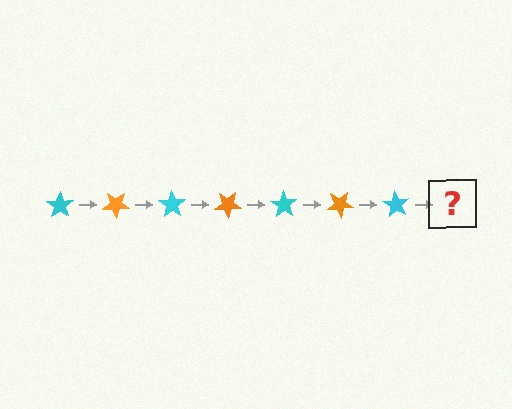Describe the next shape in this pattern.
It should be an orange star, rotated 245 degrees from the start.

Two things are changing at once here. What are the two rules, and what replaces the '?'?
The two rules are that it rotates 35 degrees each step and the color cycles through cyan and orange. The '?' should be an orange star, rotated 245 degrees from the start.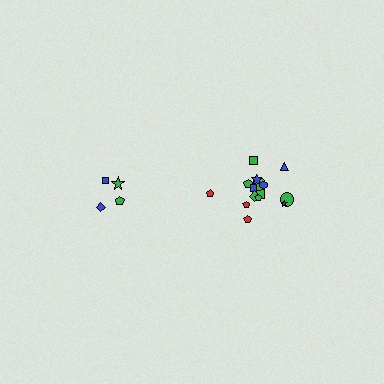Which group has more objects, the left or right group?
The right group.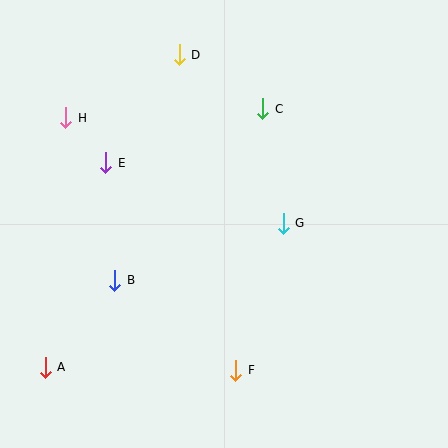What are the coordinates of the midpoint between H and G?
The midpoint between H and G is at (175, 171).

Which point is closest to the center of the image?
Point G at (283, 223) is closest to the center.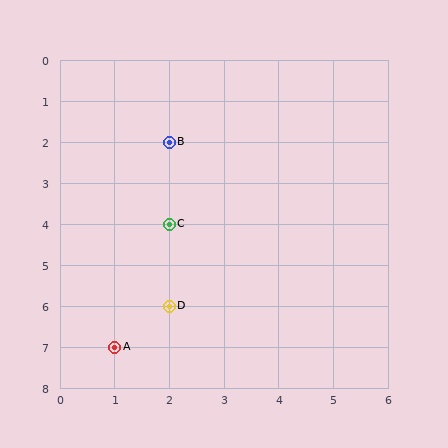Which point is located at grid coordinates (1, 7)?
Point A is at (1, 7).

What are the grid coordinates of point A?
Point A is at grid coordinates (1, 7).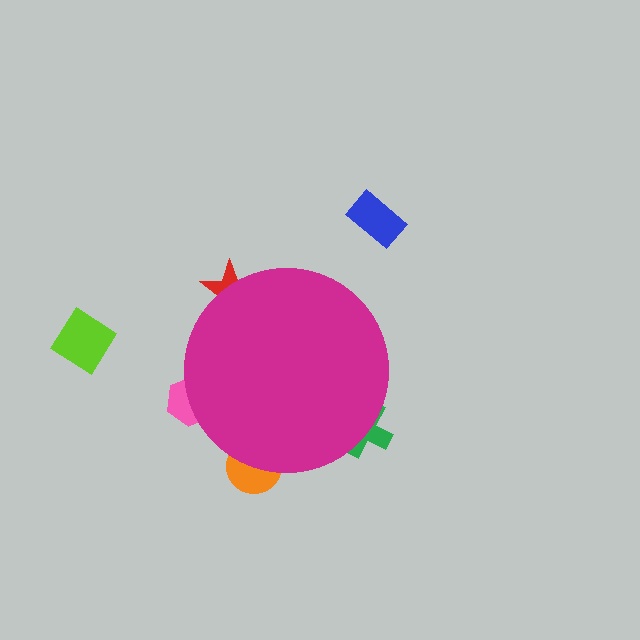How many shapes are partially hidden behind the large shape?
4 shapes are partially hidden.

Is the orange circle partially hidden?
Yes, the orange circle is partially hidden behind the magenta circle.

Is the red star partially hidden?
Yes, the red star is partially hidden behind the magenta circle.